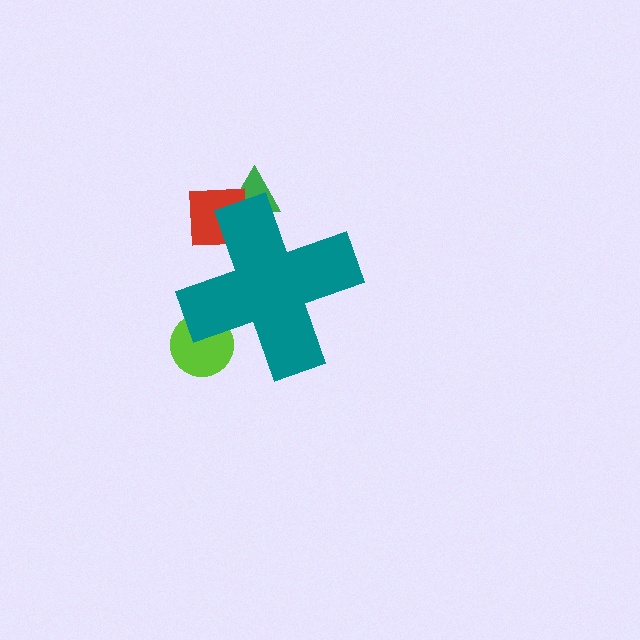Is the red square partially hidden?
Yes, the red square is partially hidden behind the teal cross.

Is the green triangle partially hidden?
Yes, the green triangle is partially hidden behind the teal cross.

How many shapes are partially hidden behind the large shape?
3 shapes are partially hidden.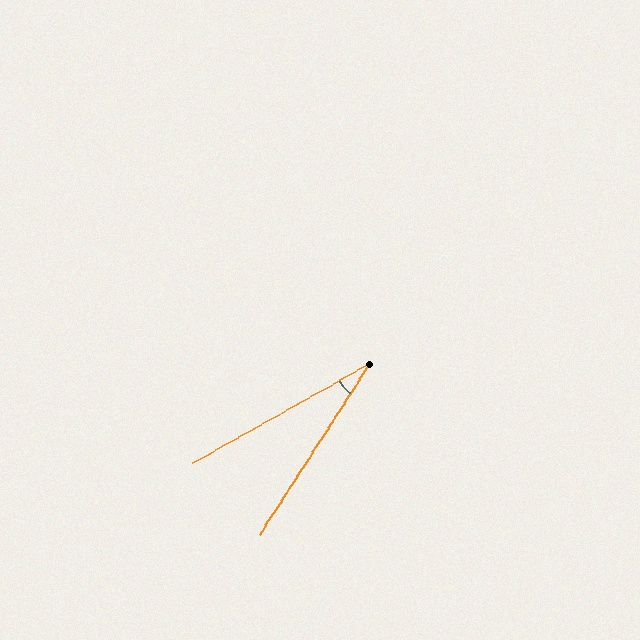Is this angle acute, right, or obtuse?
It is acute.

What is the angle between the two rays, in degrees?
Approximately 28 degrees.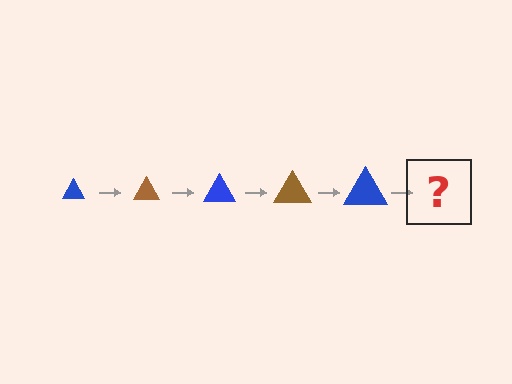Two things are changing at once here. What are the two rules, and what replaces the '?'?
The two rules are that the triangle grows larger each step and the color cycles through blue and brown. The '?' should be a brown triangle, larger than the previous one.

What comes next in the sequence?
The next element should be a brown triangle, larger than the previous one.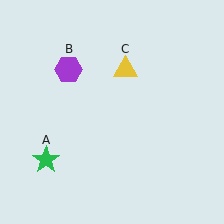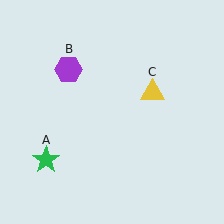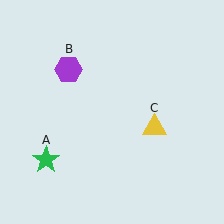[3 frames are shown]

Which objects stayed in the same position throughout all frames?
Green star (object A) and purple hexagon (object B) remained stationary.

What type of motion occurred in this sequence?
The yellow triangle (object C) rotated clockwise around the center of the scene.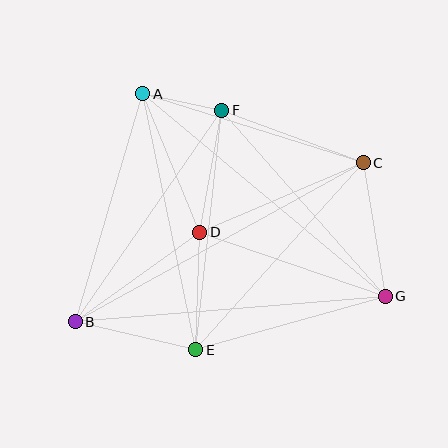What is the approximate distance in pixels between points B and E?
The distance between B and E is approximately 124 pixels.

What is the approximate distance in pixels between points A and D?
The distance between A and D is approximately 150 pixels.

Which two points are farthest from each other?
Points B and C are farthest from each other.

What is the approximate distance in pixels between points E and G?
The distance between E and G is approximately 197 pixels.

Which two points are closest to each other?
Points A and F are closest to each other.